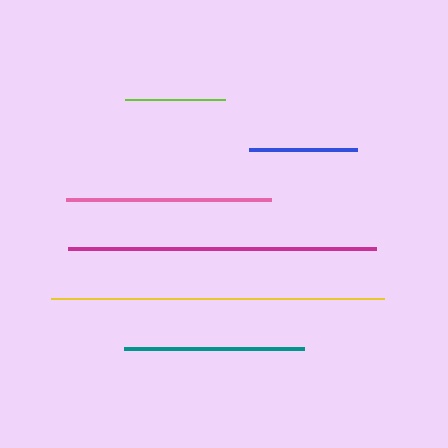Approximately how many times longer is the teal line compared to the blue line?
The teal line is approximately 1.7 times the length of the blue line.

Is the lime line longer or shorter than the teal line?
The teal line is longer than the lime line.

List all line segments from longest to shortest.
From longest to shortest: yellow, magenta, pink, teal, blue, lime.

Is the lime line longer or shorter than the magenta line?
The magenta line is longer than the lime line.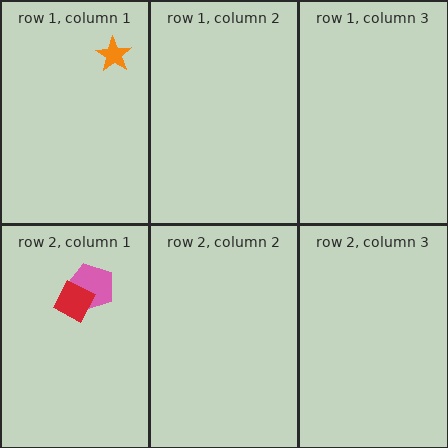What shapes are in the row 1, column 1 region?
The orange star.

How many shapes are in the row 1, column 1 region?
1.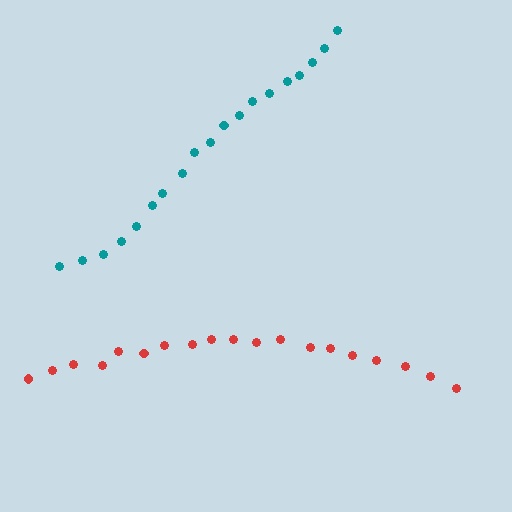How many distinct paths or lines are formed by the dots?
There are 2 distinct paths.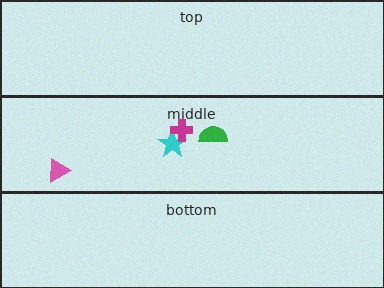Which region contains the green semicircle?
The middle region.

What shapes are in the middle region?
The pink triangle, the green semicircle, the cyan star, the magenta cross.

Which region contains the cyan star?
The middle region.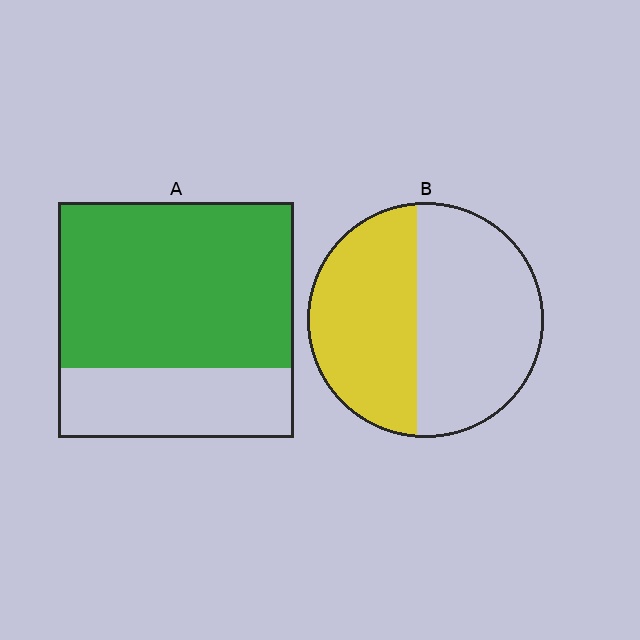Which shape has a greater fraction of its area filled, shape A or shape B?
Shape A.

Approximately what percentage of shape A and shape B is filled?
A is approximately 70% and B is approximately 45%.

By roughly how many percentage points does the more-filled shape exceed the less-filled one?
By roughly 25 percentage points (A over B).